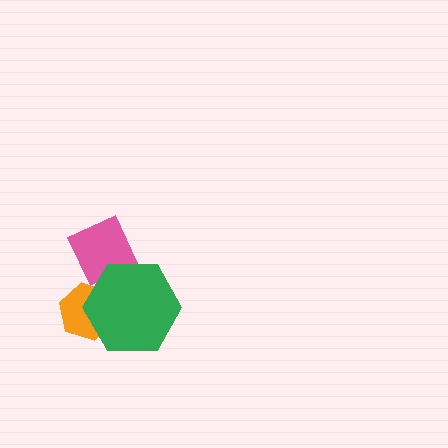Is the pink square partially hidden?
Yes, it is partially covered by another shape.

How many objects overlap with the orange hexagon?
1 object overlaps with the orange hexagon.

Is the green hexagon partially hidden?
No, no other shape covers it.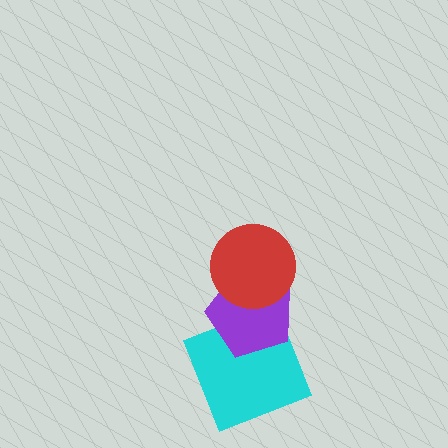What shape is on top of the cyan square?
The purple pentagon is on top of the cyan square.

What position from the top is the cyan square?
The cyan square is 3rd from the top.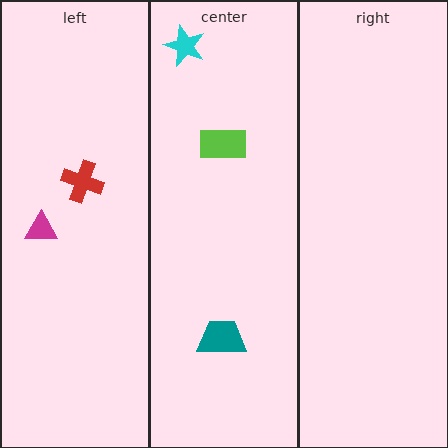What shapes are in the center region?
The lime rectangle, the teal trapezoid, the cyan star.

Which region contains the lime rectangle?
The center region.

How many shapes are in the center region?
3.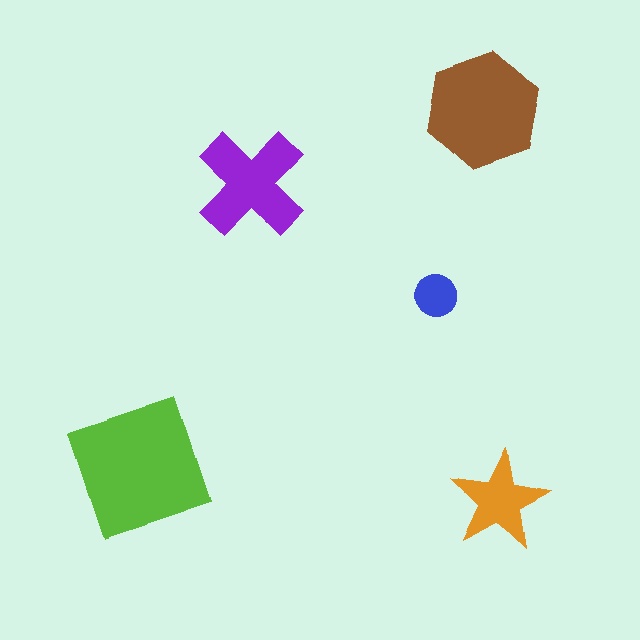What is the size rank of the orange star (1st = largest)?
4th.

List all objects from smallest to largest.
The blue circle, the orange star, the purple cross, the brown hexagon, the lime square.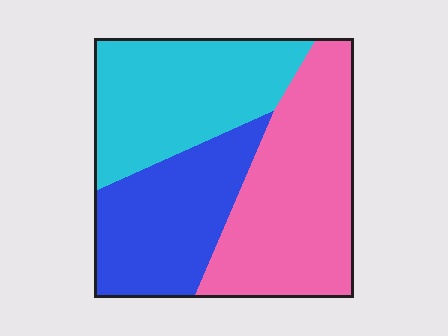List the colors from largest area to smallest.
From largest to smallest: pink, cyan, blue.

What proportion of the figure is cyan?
Cyan covers 32% of the figure.